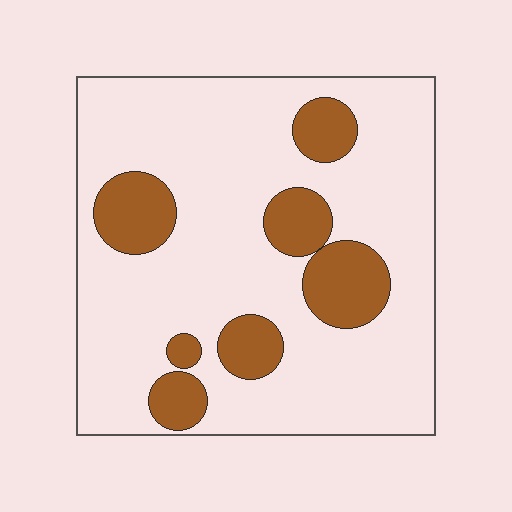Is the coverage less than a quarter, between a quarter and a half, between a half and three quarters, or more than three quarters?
Less than a quarter.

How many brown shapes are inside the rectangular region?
7.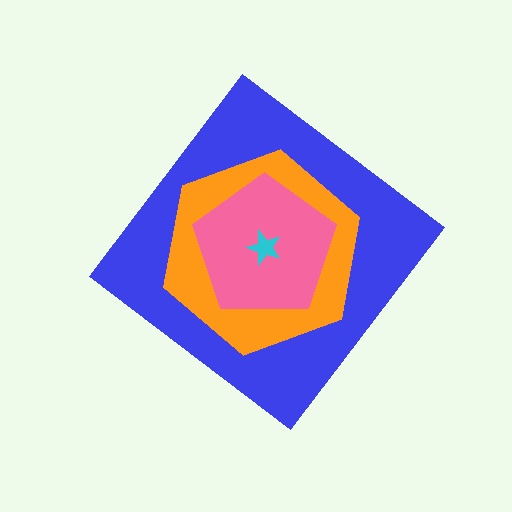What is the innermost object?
The cyan star.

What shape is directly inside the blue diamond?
The orange hexagon.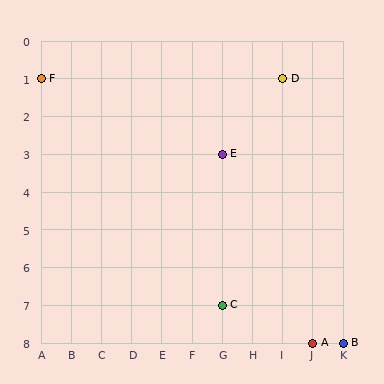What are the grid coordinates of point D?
Point D is at grid coordinates (I, 1).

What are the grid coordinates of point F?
Point F is at grid coordinates (A, 1).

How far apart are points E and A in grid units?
Points E and A are 3 columns and 5 rows apart (about 5.8 grid units diagonally).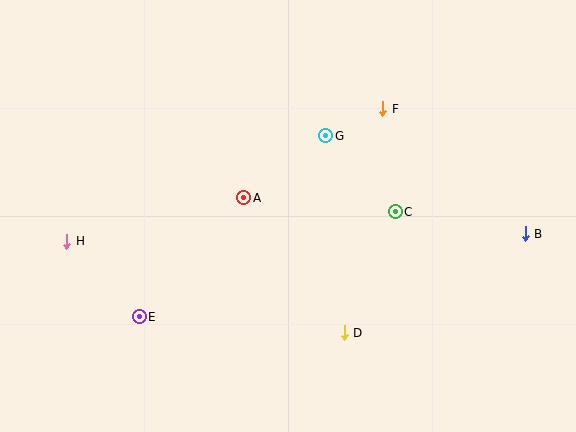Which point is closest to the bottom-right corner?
Point B is closest to the bottom-right corner.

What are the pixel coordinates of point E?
Point E is at (139, 317).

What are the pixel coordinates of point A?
Point A is at (244, 198).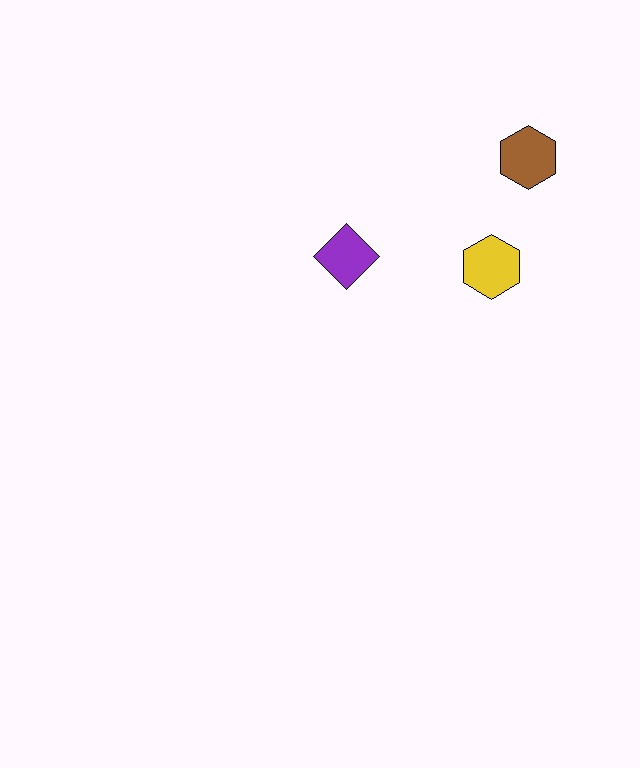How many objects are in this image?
There are 3 objects.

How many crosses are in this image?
There are no crosses.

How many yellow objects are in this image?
There is 1 yellow object.